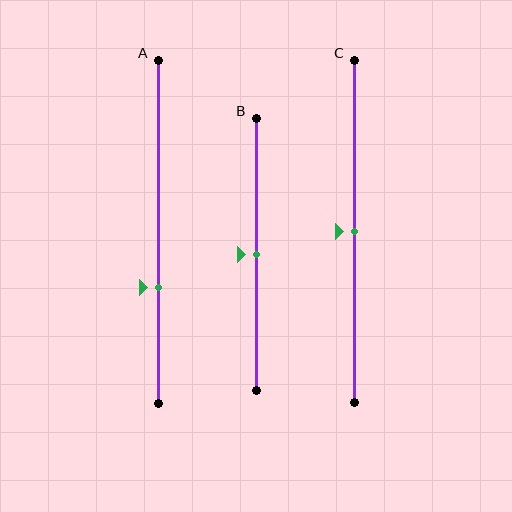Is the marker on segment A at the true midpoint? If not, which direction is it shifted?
No, the marker on segment A is shifted downward by about 16% of the segment length.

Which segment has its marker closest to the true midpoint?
Segment B has its marker closest to the true midpoint.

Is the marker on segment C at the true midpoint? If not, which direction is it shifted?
Yes, the marker on segment C is at the true midpoint.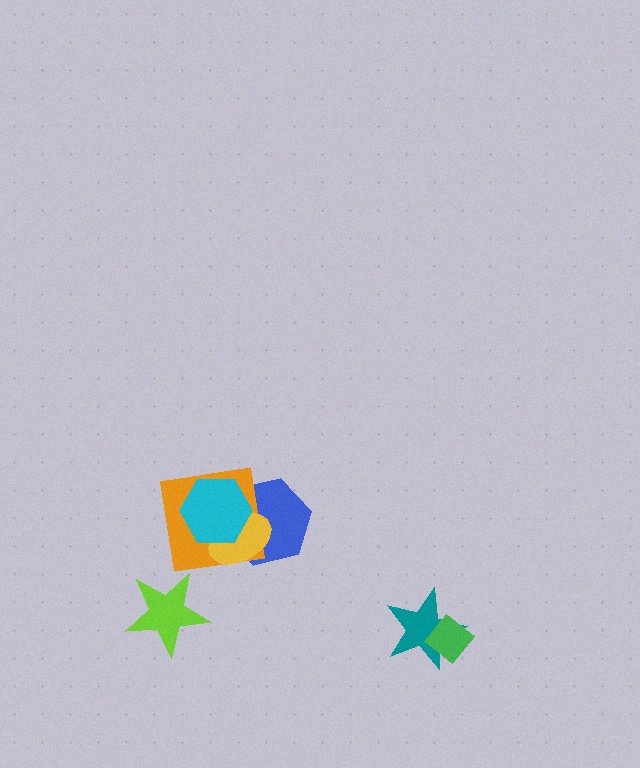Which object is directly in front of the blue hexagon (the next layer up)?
The orange square is directly in front of the blue hexagon.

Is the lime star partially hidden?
No, no other shape covers it.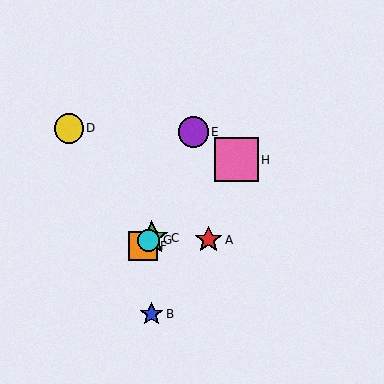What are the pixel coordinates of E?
Object E is at (193, 132).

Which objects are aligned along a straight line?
Objects C, F, G, H are aligned along a straight line.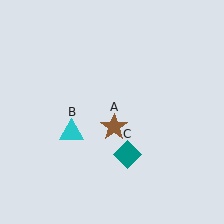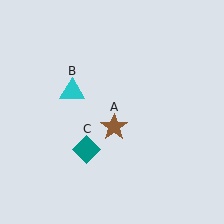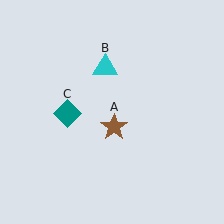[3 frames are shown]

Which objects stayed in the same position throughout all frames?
Brown star (object A) remained stationary.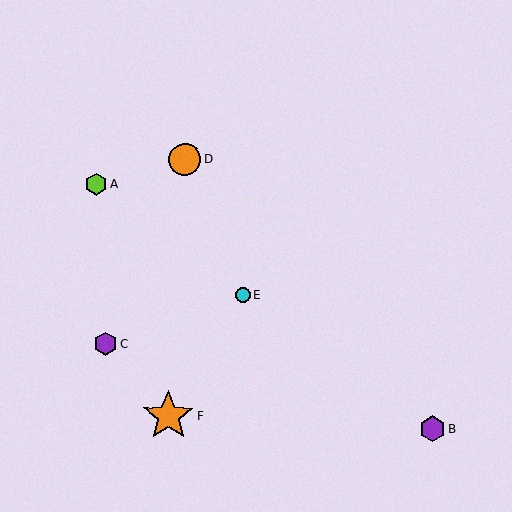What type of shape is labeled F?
Shape F is an orange star.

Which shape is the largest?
The orange star (labeled F) is the largest.